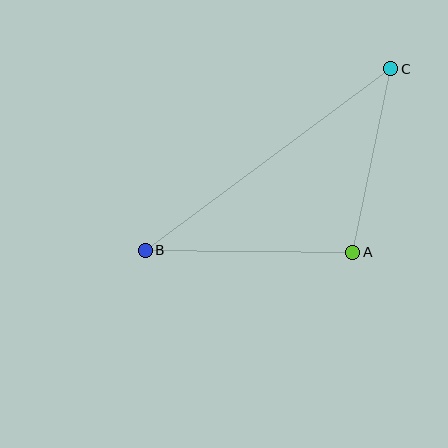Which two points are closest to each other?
Points A and C are closest to each other.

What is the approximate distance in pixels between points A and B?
The distance between A and B is approximately 207 pixels.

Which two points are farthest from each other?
Points B and C are farthest from each other.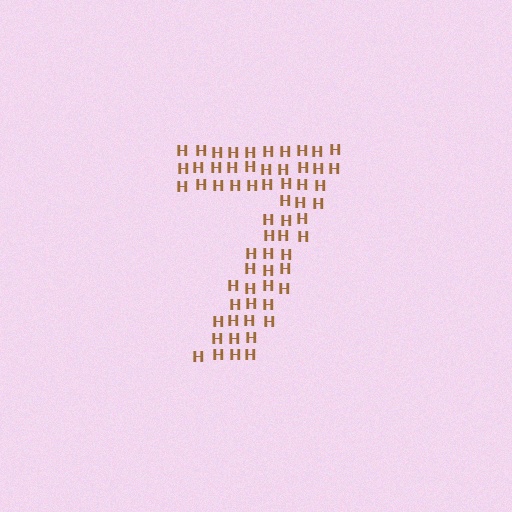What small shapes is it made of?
It is made of small letter H's.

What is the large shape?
The large shape is the digit 7.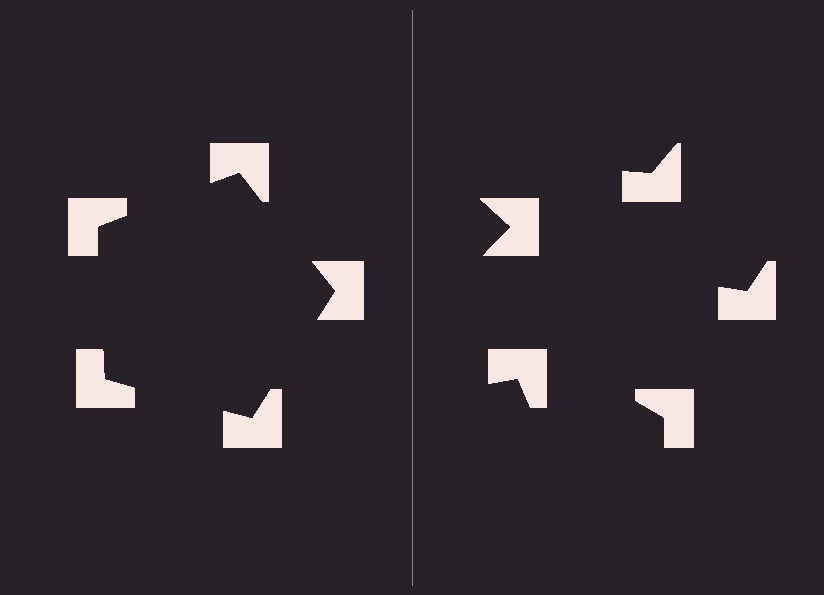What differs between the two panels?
The notched squares are positioned identically on both sides; only the wedge orientations differ. On the left they align to a pentagon; on the right they are misaligned.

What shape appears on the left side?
An illusory pentagon.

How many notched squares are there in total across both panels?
10 — 5 on each side.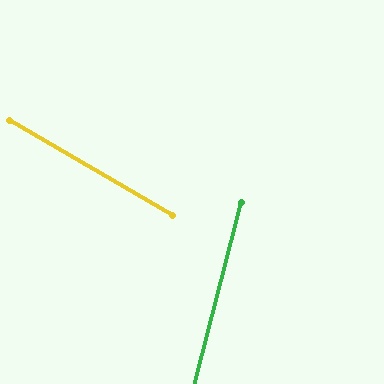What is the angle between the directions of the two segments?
Approximately 74 degrees.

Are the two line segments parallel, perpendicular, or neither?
Neither parallel nor perpendicular — they differ by about 74°.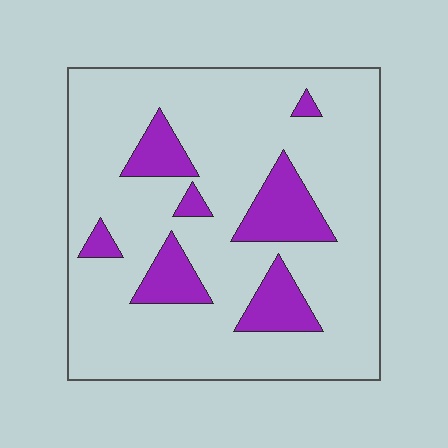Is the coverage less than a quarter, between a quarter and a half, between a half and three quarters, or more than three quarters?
Less than a quarter.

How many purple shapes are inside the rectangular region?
7.